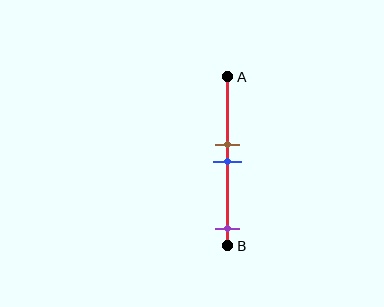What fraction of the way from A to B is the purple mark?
The purple mark is approximately 90% (0.9) of the way from A to B.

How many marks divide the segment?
There are 3 marks dividing the segment.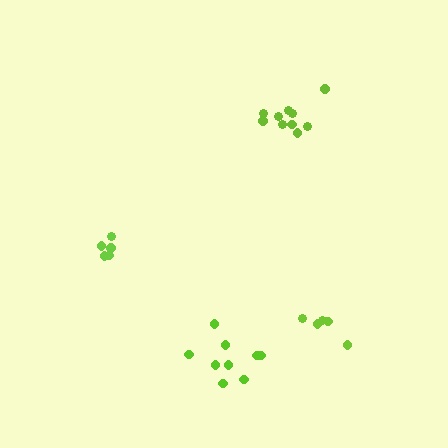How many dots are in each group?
Group 1: 9 dots, Group 2: 5 dots, Group 3: 10 dots, Group 4: 5 dots (29 total).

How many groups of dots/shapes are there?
There are 4 groups.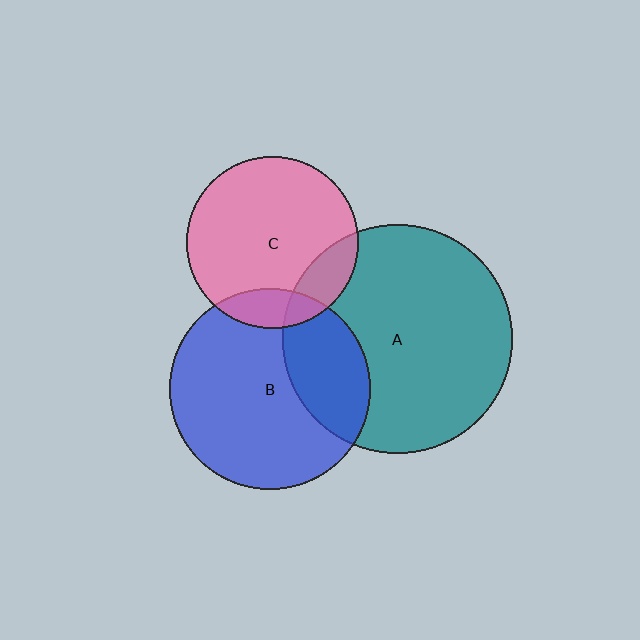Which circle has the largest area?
Circle A (teal).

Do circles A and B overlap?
Yes.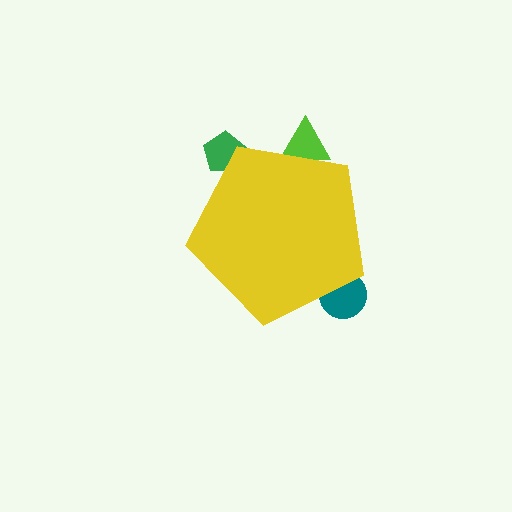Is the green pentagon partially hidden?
Yes, the green pentagon is partially hidden behind the yellow pentagon.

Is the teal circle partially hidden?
Yes, the teal circle is partially hidden behind the yellow pentagon.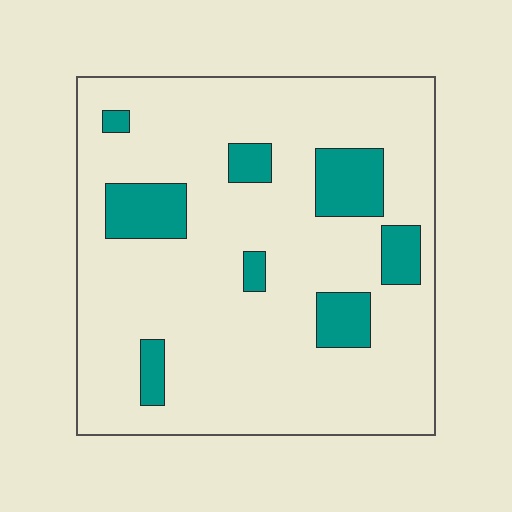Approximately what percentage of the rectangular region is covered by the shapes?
Approximately 15%.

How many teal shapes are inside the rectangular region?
8.